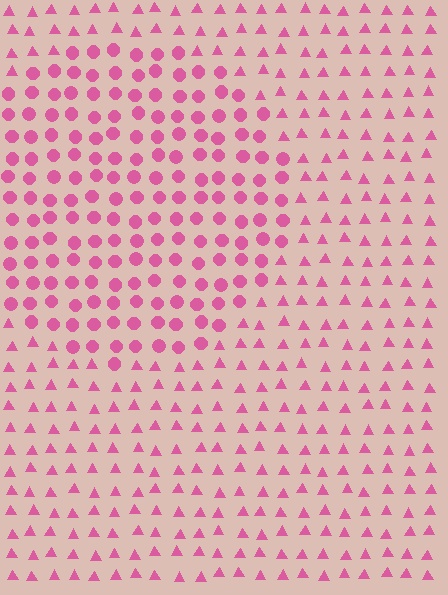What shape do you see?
I see a circle.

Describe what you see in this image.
The image is filled with small pink elements arranged in a uniform grid. A circle-shaped region contains circles, while the surrounding area contains triangles. The boundary is defined purely by the change in element shape.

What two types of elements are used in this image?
The image uses circles inside the circle region and triangles outside it.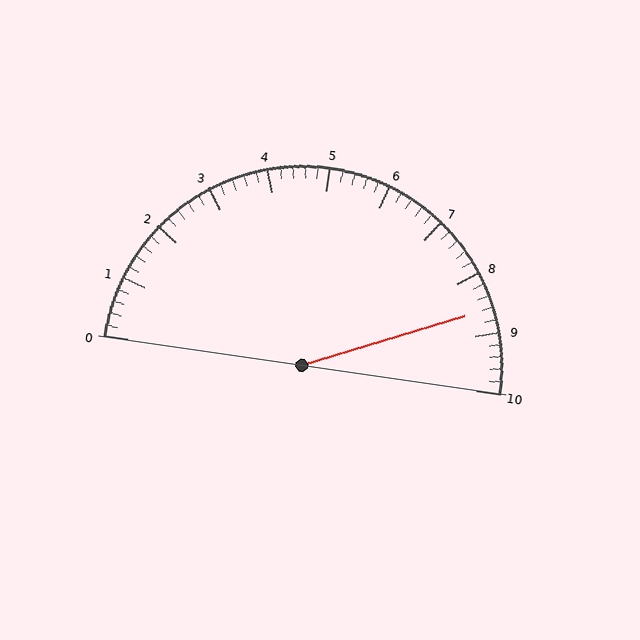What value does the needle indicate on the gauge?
The needle indicates approximately 8.6.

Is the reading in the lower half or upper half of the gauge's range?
The reading is in the upper half of the range (0 to 10).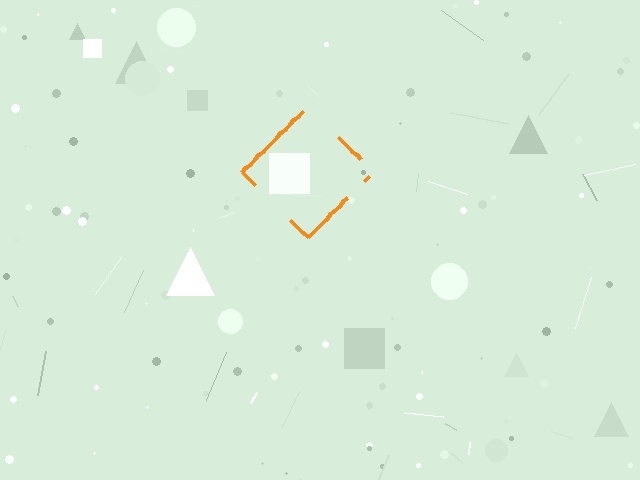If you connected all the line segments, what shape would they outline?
They would outline a diamond.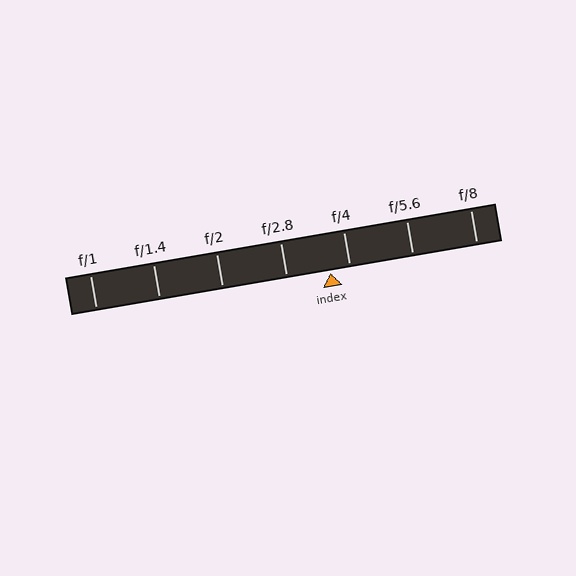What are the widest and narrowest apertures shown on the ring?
The widest aperture shown is f/1 and the narrowest is f/8.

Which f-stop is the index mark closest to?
The index mark is closest to f/4.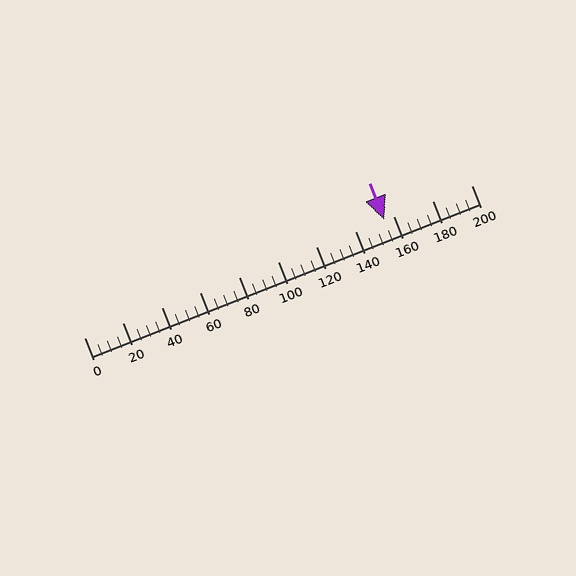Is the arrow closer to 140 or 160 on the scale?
The arrow is closer to 160.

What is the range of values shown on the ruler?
The ruler shows values from 0 to 200.